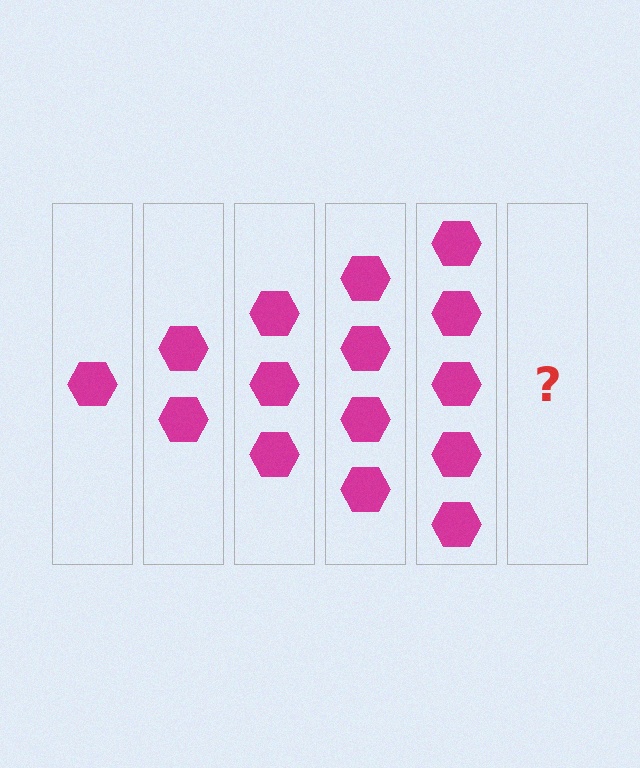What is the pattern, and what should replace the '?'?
The pattern is that each step adds one more hexagon. The '?' should be 6 hexagons.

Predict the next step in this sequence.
The next step is 6 hexagons.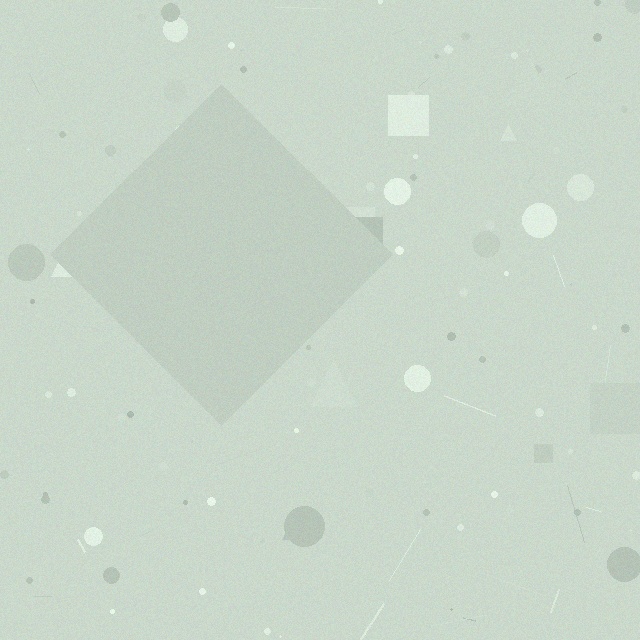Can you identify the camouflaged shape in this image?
The camouflaged shape is a diamond.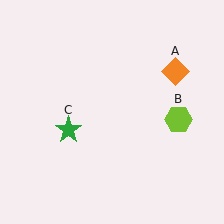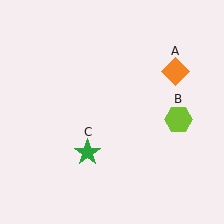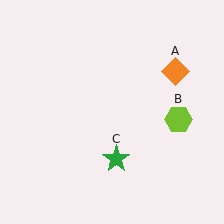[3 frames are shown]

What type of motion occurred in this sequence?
The green star (object C) rotated counterclockwise around the center of the scene.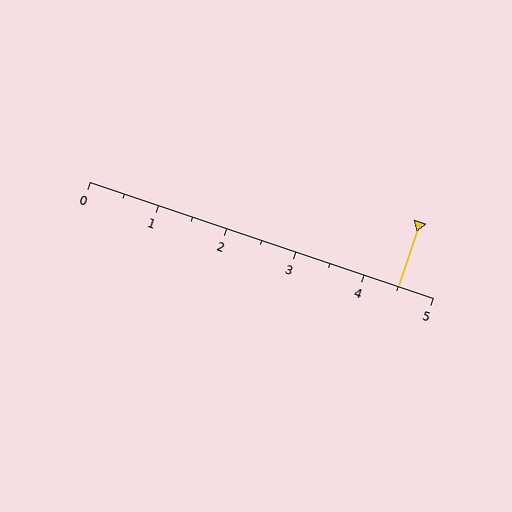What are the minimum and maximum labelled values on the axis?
The axis runs from 0 to 5.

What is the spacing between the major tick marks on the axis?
The major ticks are spaced 1 apart.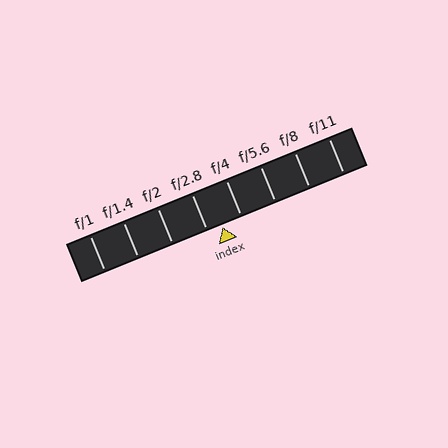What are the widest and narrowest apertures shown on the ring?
The widest aperture shown is f/1 and the narrowest is f/11.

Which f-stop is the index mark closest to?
The index mark is closest to f/2.8.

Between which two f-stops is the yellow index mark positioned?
The index mark is between f/2.8 and f/4.